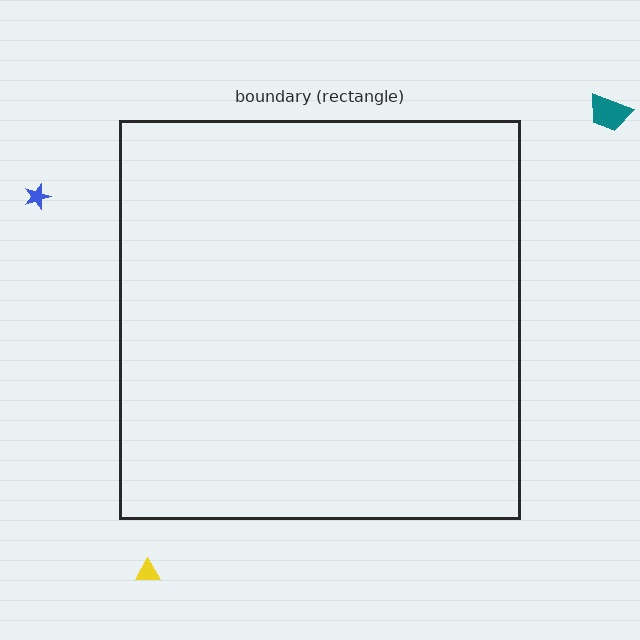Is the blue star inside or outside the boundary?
Outside.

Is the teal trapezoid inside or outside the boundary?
Outside.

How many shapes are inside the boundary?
0 inside, 3 outside.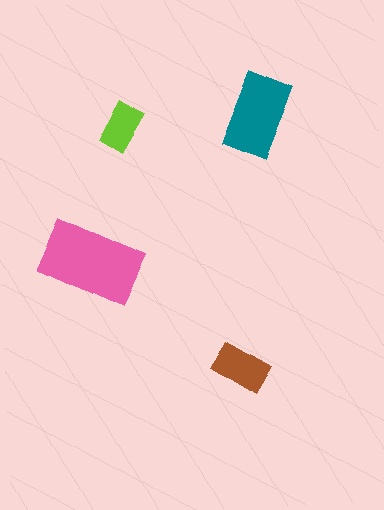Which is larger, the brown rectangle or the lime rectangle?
The brown one.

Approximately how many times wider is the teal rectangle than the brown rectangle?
About 1.5 times wider.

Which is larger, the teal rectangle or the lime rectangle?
The teal one.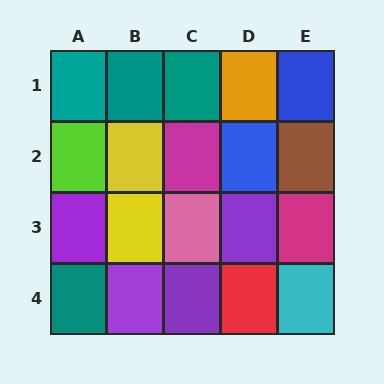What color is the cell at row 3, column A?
Purple.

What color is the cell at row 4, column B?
Purple.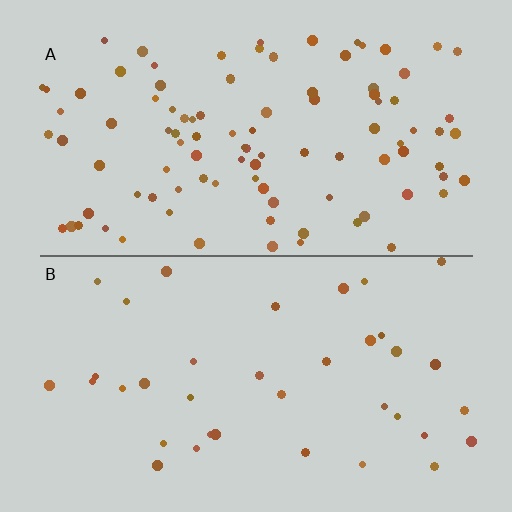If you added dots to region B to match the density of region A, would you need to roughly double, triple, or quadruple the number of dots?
Approximately triple.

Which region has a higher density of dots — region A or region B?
A (the top).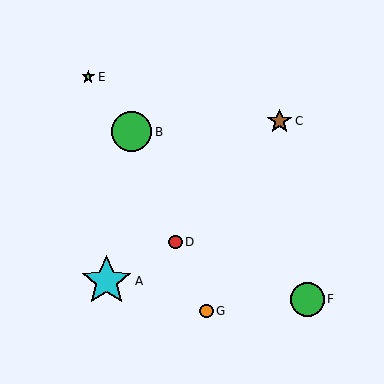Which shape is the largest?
The cyan star (labeled A) is the largest.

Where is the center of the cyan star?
The center of the cyan star is at (106, 281).